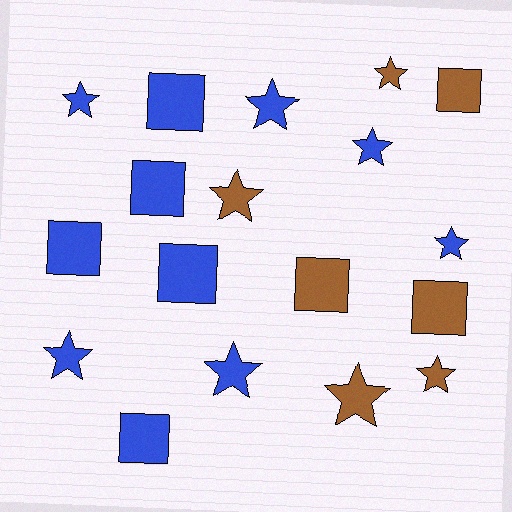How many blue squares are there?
There are 5 blue squares.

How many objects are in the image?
There are 18 objects.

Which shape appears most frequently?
Star, with 10 objects.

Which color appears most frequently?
Blue, with 11 objects.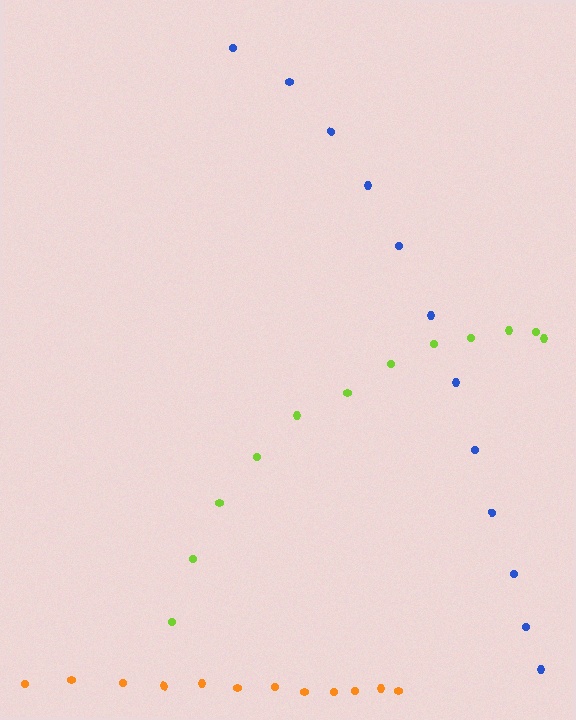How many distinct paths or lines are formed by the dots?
There are 3 distinct paths.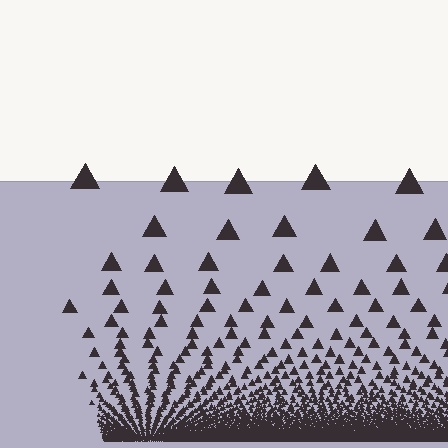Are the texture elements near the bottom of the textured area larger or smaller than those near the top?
Smaller. The gradient is inverted — elements near the bottom are smaller and denser.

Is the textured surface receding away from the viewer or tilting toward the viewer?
The surface appears to tilt toward the viewer. Texture elements get larger and sparser toward the top.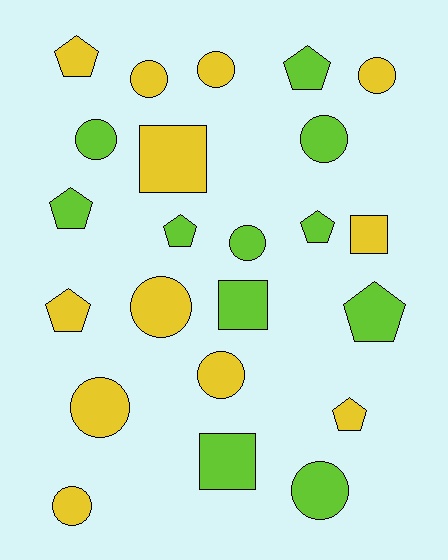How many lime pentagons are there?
There are 5 lime pentagons.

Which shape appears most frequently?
Circle, with 11 objects.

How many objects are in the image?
There are 23 objects.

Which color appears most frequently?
Yellow, with 12 objects.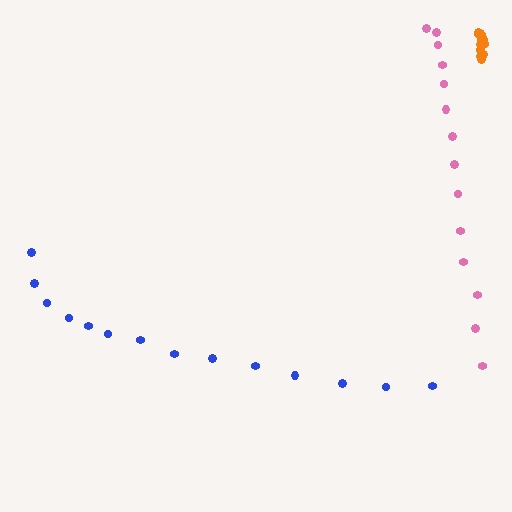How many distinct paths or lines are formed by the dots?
There are 3 distinct paths.